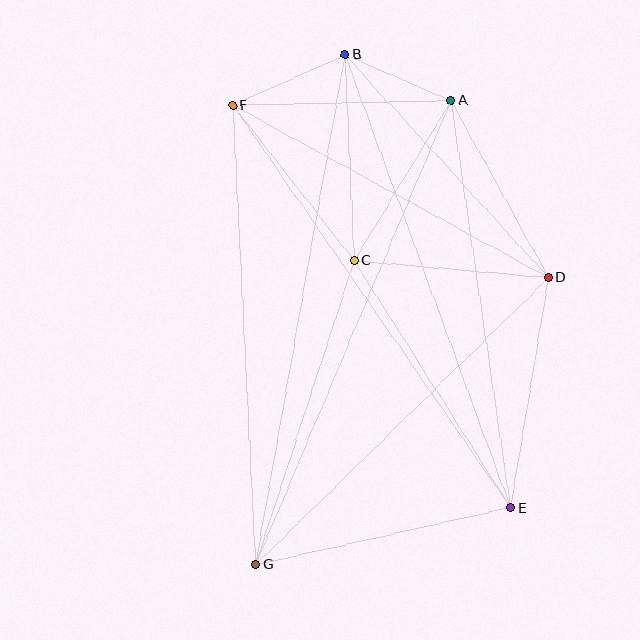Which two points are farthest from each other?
Points B and G are farthest from each other.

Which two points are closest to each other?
Points A and B are closest to each other.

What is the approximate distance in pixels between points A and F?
The distance between A and F is approximately 218 pixels.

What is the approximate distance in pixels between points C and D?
The distance between C and D is approximately 195 pixels.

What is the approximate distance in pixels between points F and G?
The distance between F and G is approximately 460 pixels.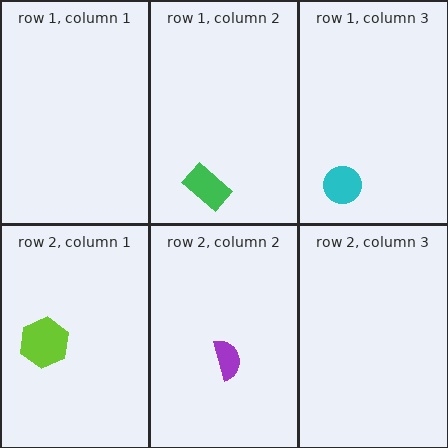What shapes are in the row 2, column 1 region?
The lime hexagon.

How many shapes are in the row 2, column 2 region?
1.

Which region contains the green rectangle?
The row 1, column 2 region.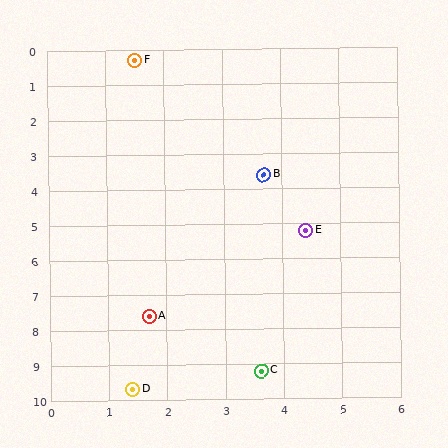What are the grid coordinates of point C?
Point C is at approximately (3.6, 9.2).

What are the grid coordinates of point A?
Point A is at approximately (1.7, 7.6).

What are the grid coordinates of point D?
Point D is at approximately (1.4, 9.7).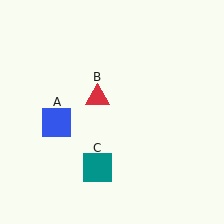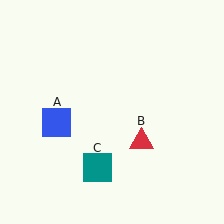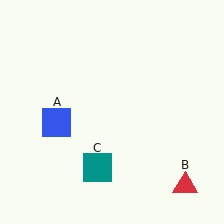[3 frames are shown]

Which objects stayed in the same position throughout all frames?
Blue square (object A) and teal square (object C) remained stationary.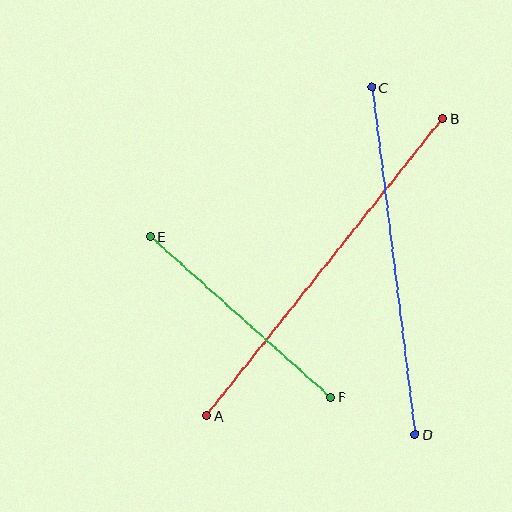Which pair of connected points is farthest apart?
Points A and B are farthest apart.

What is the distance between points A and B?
The distance is approximately 379 pixels.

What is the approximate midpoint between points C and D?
The midpoint is at approximately (394, 261) pixels.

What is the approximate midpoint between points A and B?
The midpoint is at approximately (325, 267) pixels.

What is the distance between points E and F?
The distance is approximately 242 pixels.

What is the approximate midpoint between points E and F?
The midpoint is at approximately (240, 317) pixels.